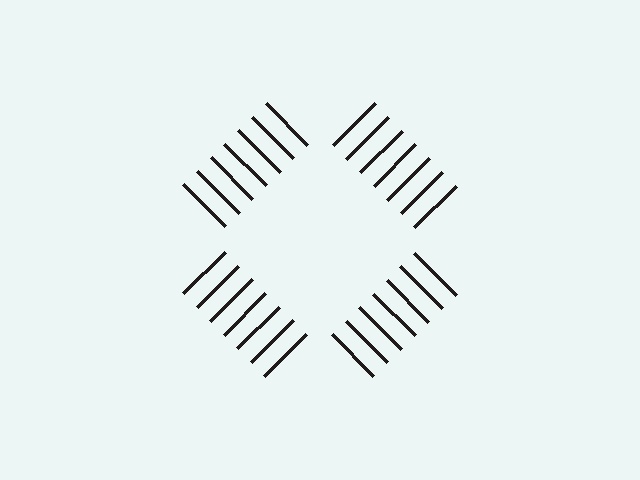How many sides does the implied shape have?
4 sides — the line-ends trace a square.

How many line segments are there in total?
28 — 7 along each of the 4 edges.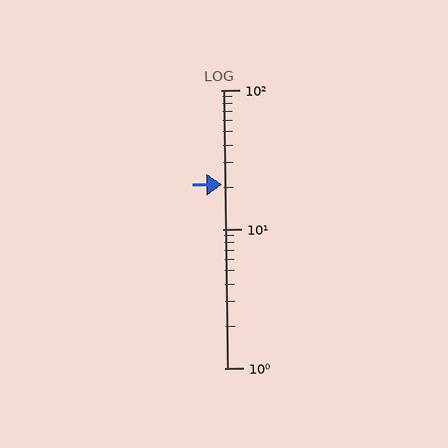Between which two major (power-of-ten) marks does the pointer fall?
The pointer is between 10 and 100.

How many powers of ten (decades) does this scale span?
The scale spans 2 decades, from 1 to 100.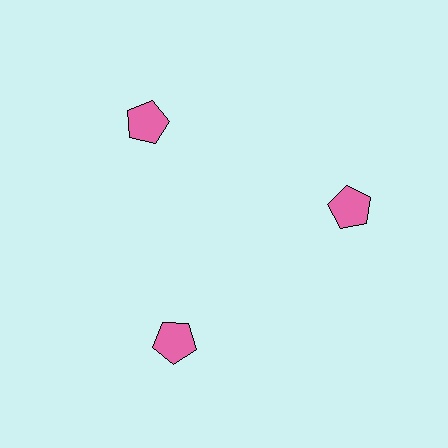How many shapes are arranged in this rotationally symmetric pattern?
There are 3 shapes, arranged in 3 groups of 1.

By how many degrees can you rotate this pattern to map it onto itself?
The pattern maps onto itself every 120 degrees of rotation.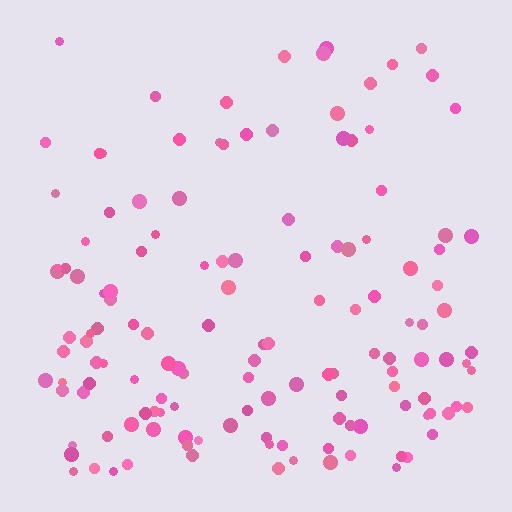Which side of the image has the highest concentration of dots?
The bottom.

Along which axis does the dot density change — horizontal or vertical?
Vertical.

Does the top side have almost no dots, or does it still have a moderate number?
Still a moderate number, just noticeably fewer than the bottom.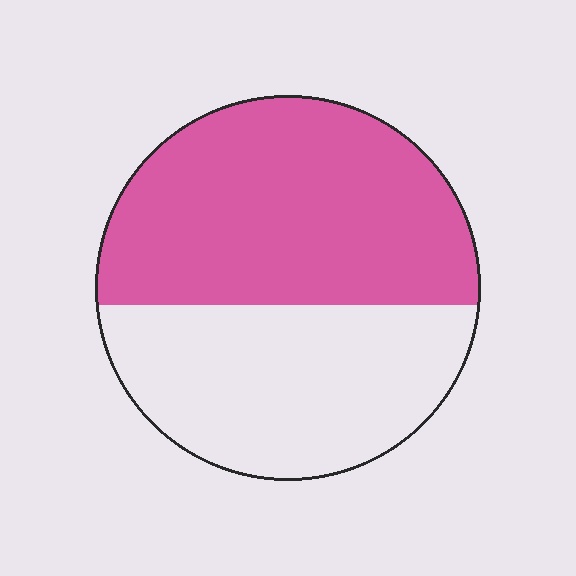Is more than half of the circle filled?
Yes.